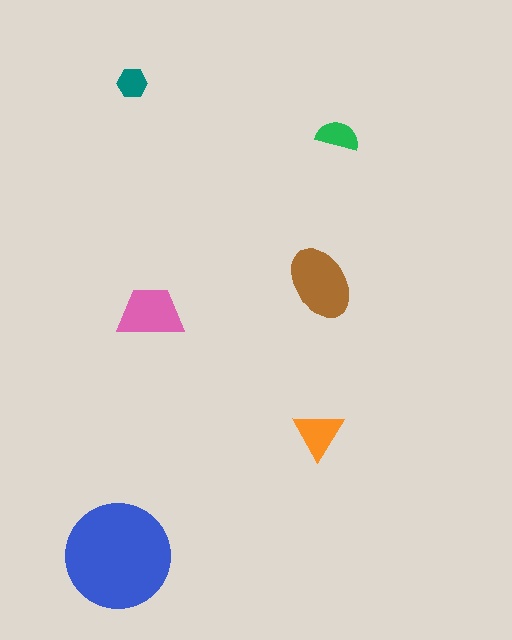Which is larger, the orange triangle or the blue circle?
The blue circle.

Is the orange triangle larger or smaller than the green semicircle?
Larger.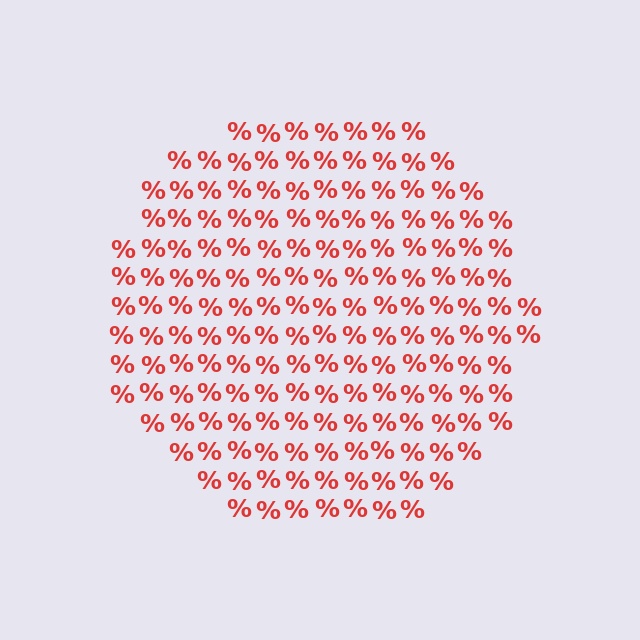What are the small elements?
The small elements are percent signs.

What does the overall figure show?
The overall figure shows a circle.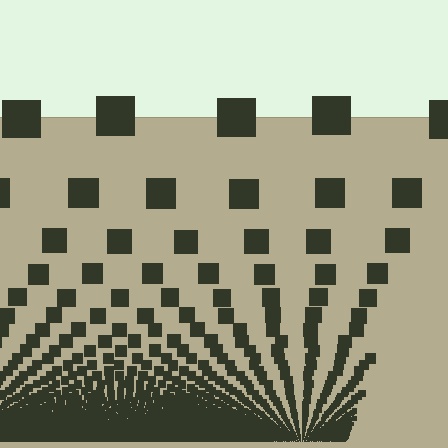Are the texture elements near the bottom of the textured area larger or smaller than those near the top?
Smaller. The gradient is inverted — elements near the bottom are smaller and denser.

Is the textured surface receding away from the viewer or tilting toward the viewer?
The surface appears to tilt toward the viewer. Texture elements get larger and sparser toward the top.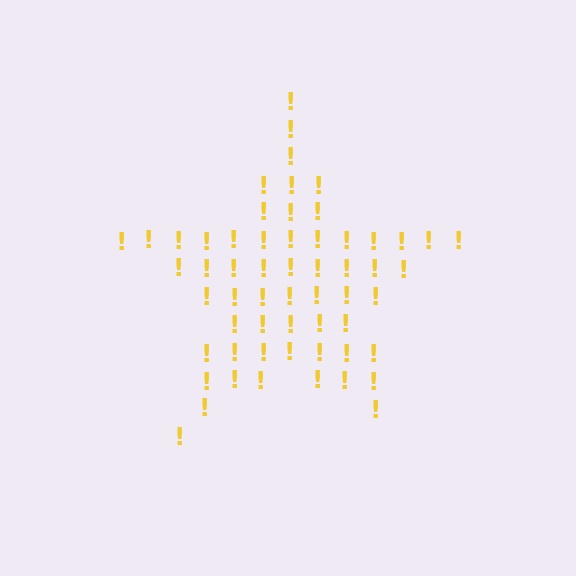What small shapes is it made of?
It is made of small exclamation marks.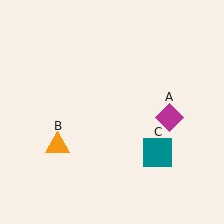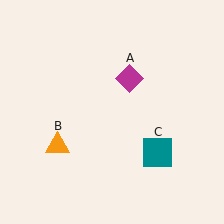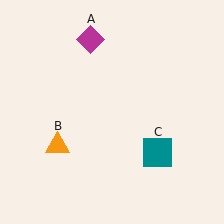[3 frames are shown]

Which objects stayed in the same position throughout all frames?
Orange triangle (object B) and teal square (object C) remained stationary.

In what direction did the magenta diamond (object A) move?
The magenta diamond (object A) moved up and to the left.